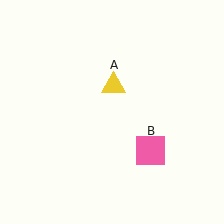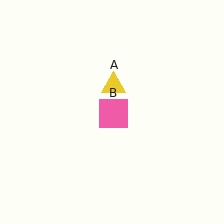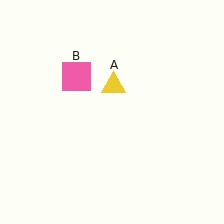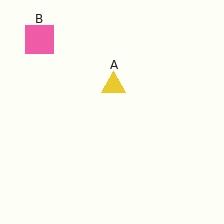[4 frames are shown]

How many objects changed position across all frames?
1 object changed position: pink square (object B).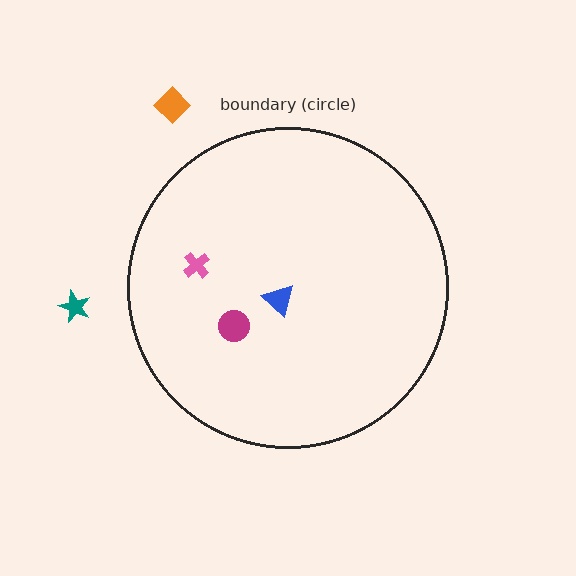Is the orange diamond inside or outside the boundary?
Outside.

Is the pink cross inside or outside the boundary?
Inside.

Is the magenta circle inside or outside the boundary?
Inside.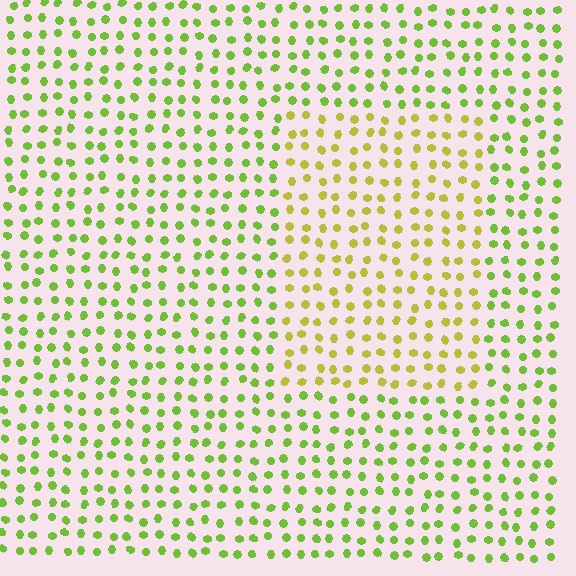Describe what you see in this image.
The image is filled with small lime elements in a uniform arrangement. A rectangle-shaped region is visible where the elements are tinted to a slightly different hue, forming a subtle color boundary.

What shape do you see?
I see a rectangle.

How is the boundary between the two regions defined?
The boundary is defined purely by a slight shift in hue (about 33 degrees). Spacing, size, and orientation are identical on both sides.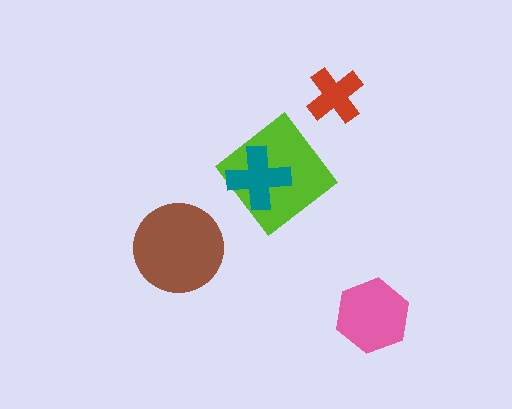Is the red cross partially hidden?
No, no other shape covers it.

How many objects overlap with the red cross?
0 objects overlap with the red cross.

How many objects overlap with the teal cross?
1 object overlaps with the teal cross.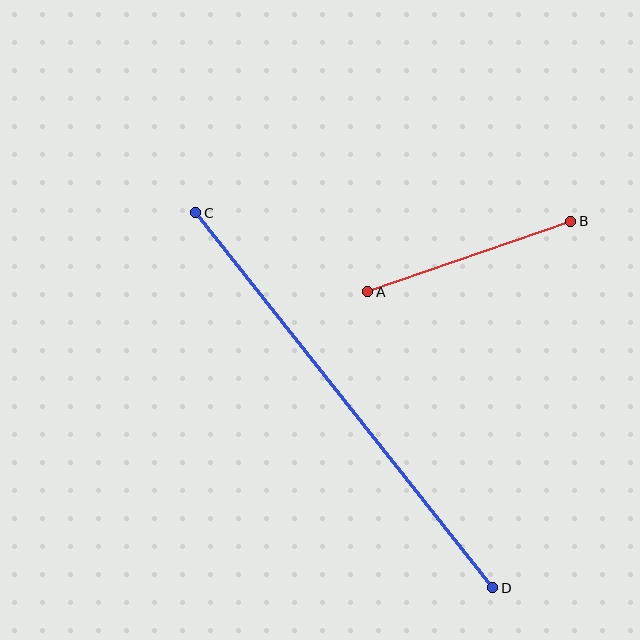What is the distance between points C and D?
The distance is approximately 478 pixels.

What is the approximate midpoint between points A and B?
The midpoint is at approximately (469, 256) pixels.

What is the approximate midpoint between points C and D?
The midpoint is at approximately (344, 400) pixels.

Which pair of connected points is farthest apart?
Points C and D are farthest apart.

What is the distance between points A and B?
The distance is approximately 215 pixels.